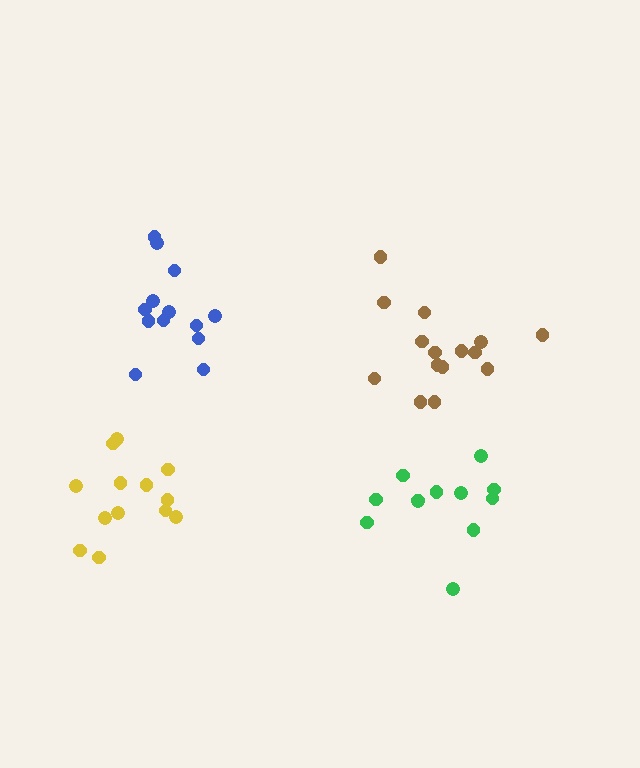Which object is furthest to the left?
The yellow cluster is leftmost.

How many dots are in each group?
Group 1: 12 dots, Group 2: 13 dots, Group 3: 15 dots, Group 4: 13 dots (53 total).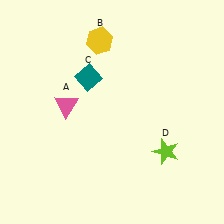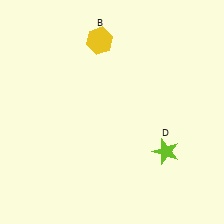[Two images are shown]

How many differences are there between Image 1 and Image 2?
There are 2 differences between the two images.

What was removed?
The teal diamond (C), the pink triangle (A) were removed in Image 2.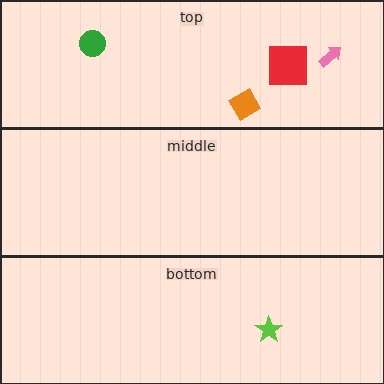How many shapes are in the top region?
4.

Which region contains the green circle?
The top region.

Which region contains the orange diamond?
The top region.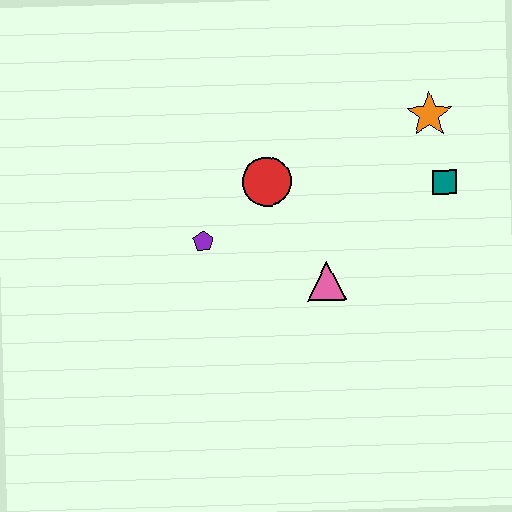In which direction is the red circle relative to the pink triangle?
The red circle is above the pink triangle.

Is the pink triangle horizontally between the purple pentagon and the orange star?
Yes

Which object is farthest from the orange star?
The purple pentagon is farthest from the orange star.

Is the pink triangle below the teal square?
Yes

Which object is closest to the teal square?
The orange star is closest to the teal square.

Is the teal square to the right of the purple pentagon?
Yes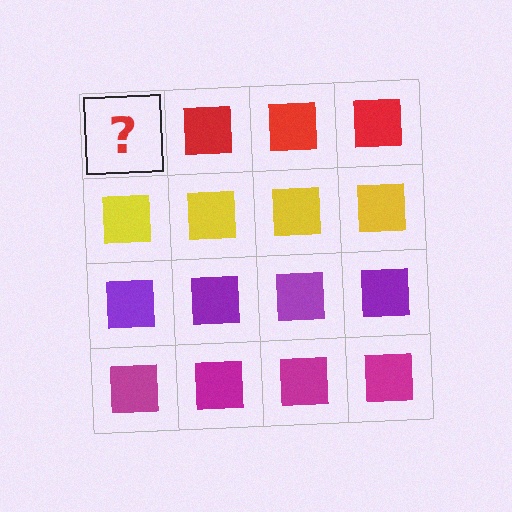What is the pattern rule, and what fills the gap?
The rule is that each row has a consistent color. The gap should be filled with a red square.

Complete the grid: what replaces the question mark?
The question mark should be replaced with a red square.